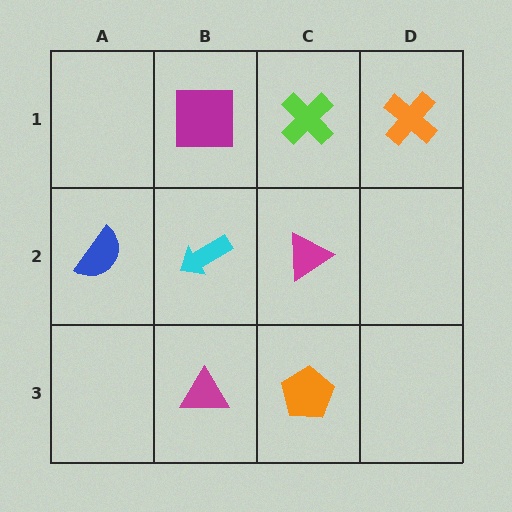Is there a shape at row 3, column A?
No, that cell is empty.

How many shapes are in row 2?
3 shapes.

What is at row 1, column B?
A magenta square.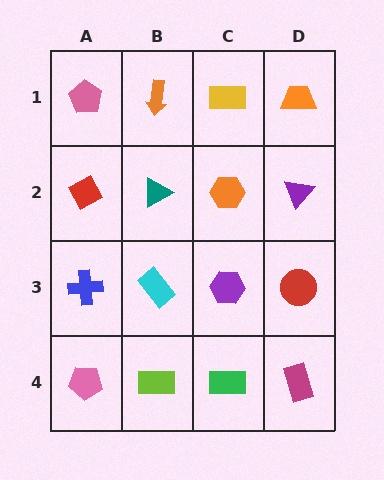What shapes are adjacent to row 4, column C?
A purple hexagon (row 3, column C), a lime rectangle (row 4, column B), a magenta rectangle (row 4, column D).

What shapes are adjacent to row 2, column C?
A yellow rectangle (row 1, column C), a purple hexagon (row 3, column C), a teal triangle (row 2, column B), a purple triangle (row 2, column D).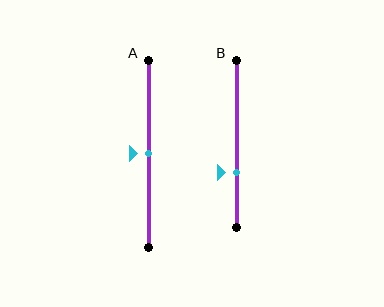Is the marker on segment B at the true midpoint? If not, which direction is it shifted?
No, the marker on segment B is shifted downward by about 18% of the segment length.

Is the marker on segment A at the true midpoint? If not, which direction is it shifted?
Yes, the marker on segment A is at the true midpoint.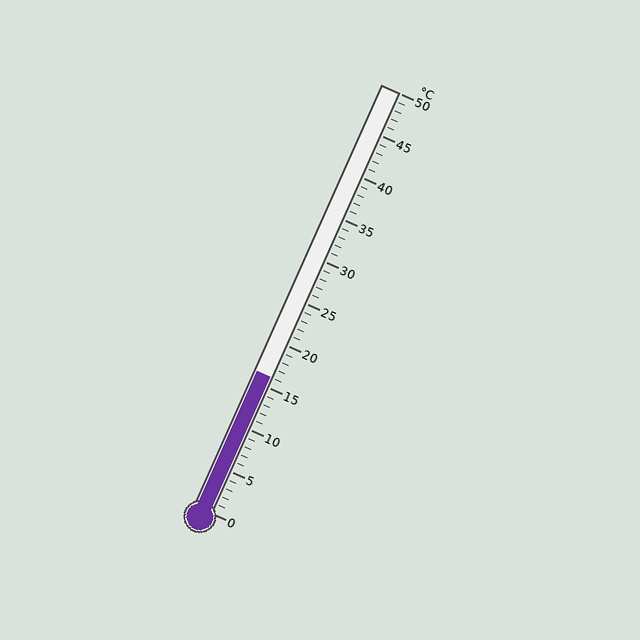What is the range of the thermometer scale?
The thermometer scale ranges from 0°C to 50°C.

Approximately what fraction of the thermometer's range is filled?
The thermometer is filled to approximately 30% of its range.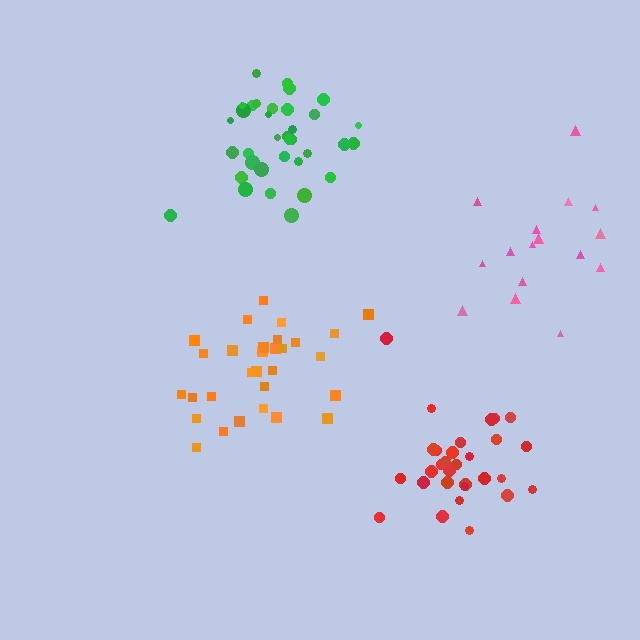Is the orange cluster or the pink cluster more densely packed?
Orange.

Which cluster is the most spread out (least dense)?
Pink.